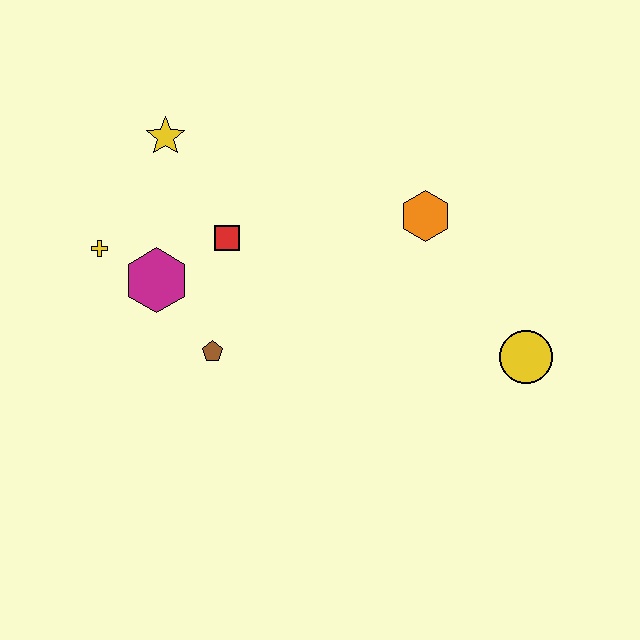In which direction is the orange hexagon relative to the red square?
The orange hexagon is to the right of the red square.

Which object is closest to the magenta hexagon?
The yellow cross is closest to the magenta hexagon.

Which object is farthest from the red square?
The yellow circle is farthest from the red square.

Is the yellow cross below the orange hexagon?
Yes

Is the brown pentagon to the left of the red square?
Yes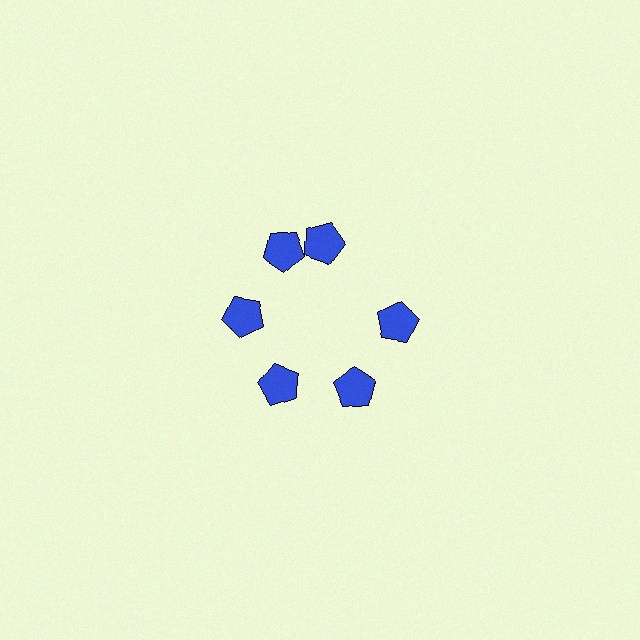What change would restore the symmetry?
The symmetry would be restored by rotating it back into even spacing with its neighbors so that all 6 pentagons sit at equal angles and equal distance from the center.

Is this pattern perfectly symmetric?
No. The 6 blue pentagons are arranged in a ring, but one element near the 1 o'clock position is rotated out of alignment along the ring, breaking the 6-fold rotational symmetry.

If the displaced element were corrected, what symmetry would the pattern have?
It would have 6-fold rotational symmetry — the pattern would map onto itself every 60 degrees.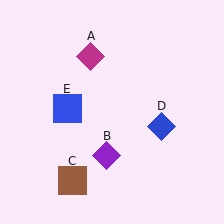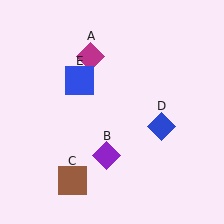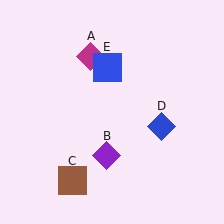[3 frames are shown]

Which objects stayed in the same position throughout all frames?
Magenta diamond (object A) and purple diamond (object B) and brown square (object C) and blue diamond (object D) remained stationary.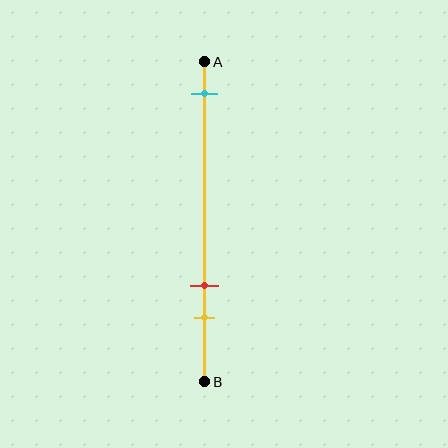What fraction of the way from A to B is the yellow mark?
The yellow mark is approximately 80% (0.8) of the way from A to B.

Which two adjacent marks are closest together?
The red and yellow marks are the closest adjacent pair.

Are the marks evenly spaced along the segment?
No, the marks are not evenly spaced.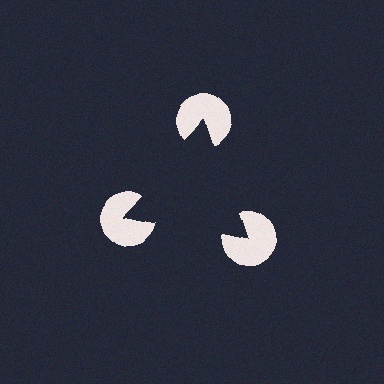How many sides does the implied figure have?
3 sides.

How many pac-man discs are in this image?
There are 3 — one at each vertex of the illusory triangle.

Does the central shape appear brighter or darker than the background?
It typically appears slightly darker than the background, even though no actual brightness change is drawn.